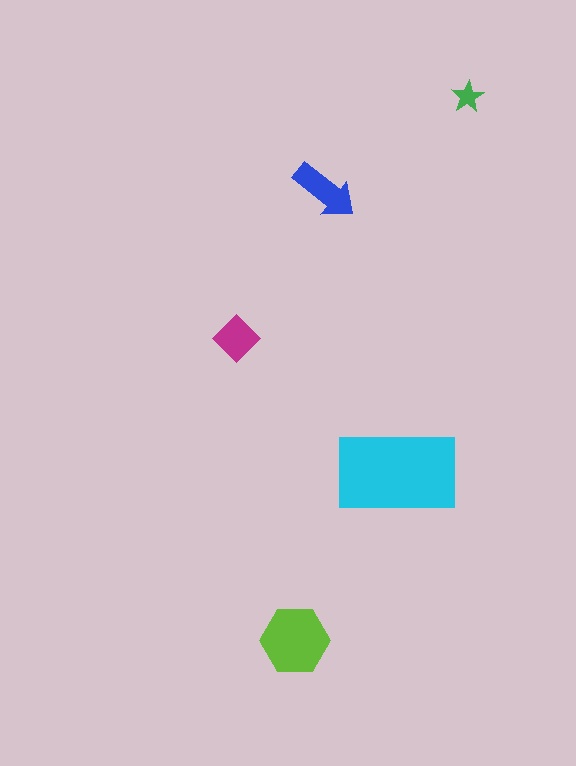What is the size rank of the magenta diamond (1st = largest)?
4th.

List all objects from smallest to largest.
The green star, the magenta diamond, the blue arrow, the lime hexagon, the cyan rectangle.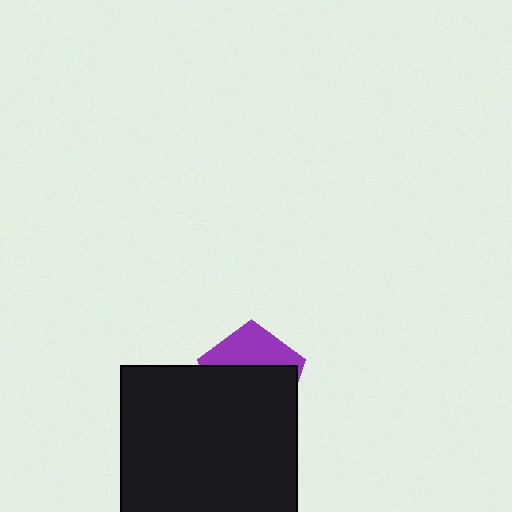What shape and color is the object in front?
The object in front is a black square.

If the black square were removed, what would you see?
You would see the complete purple pentagon.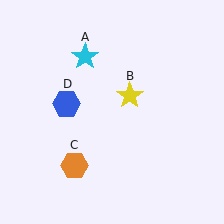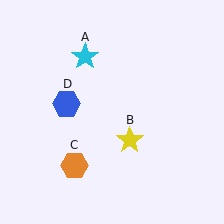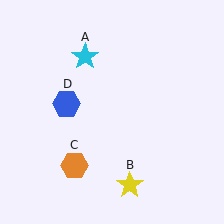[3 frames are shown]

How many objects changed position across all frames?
1 object changed position: yellow star (object B).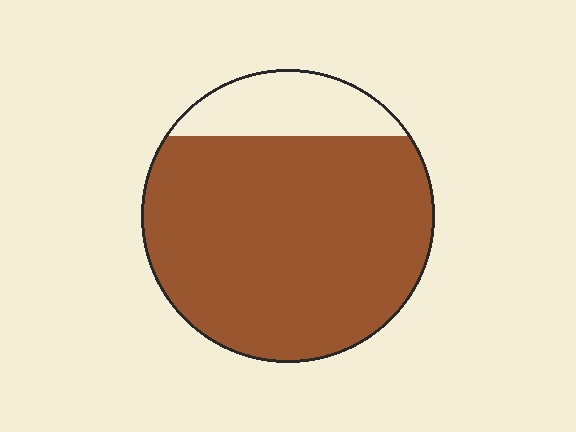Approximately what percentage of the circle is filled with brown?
Approximately 85%.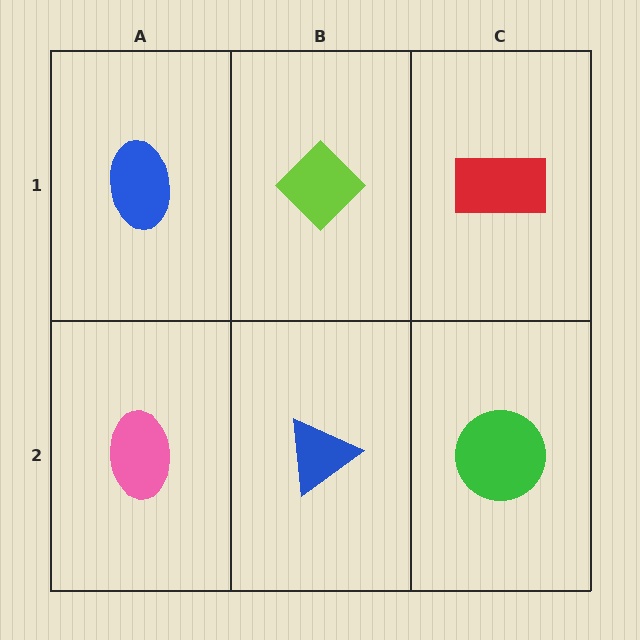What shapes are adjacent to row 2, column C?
A red rectangle (row 1, column C), a blue triangle (row 2, column B).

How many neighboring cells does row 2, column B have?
3.